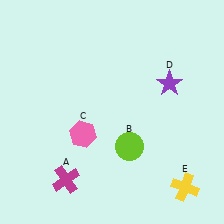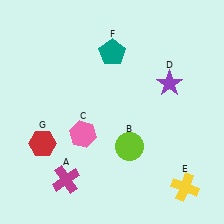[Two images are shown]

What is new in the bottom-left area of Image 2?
A red hexagon (G) was added in the bottom-left area of Image 2.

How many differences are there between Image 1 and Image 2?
There are 2 differences between the two images.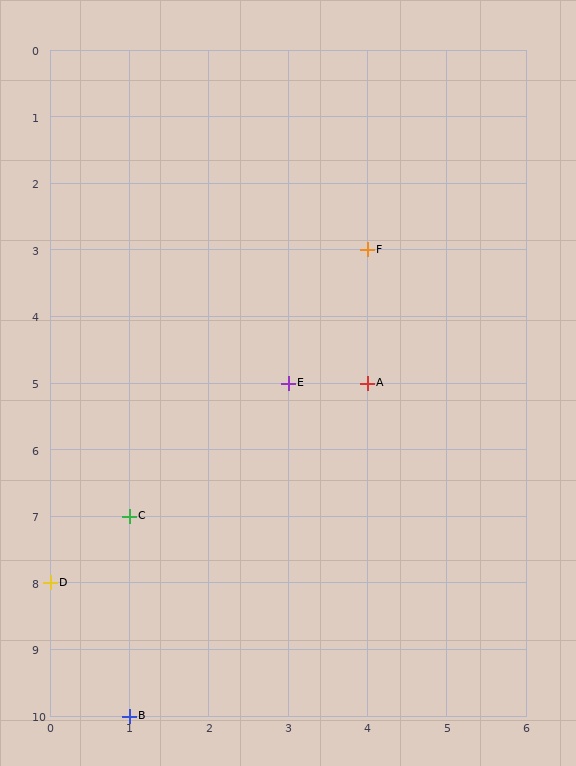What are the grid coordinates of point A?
Point A is at grid coordinates (4, 5).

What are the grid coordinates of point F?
Point F is at grid coordinates (4, 3).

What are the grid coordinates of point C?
Point C is at grid coordinates (1, 7).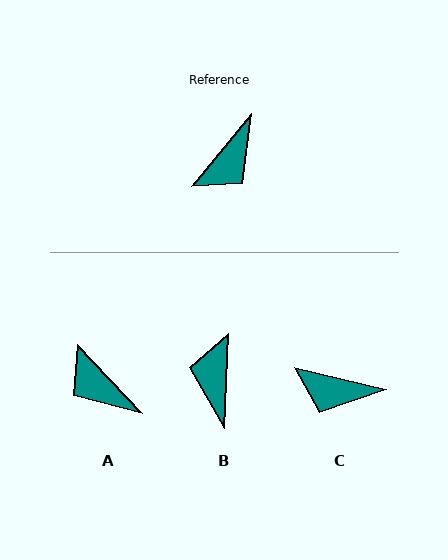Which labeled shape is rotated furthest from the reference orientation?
B, about 143 degrees away.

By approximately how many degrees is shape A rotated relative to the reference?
Approximately 97 degrees clockwise.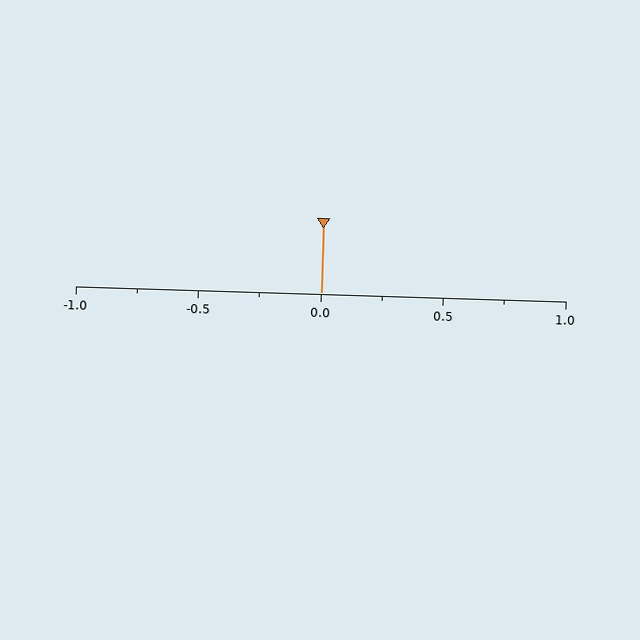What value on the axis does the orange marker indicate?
The marker indicates approximately 0.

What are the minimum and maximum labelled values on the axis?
The axis runs from -1.0 to 1.0.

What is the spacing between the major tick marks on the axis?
The major ticks are spaced 0.5 apart.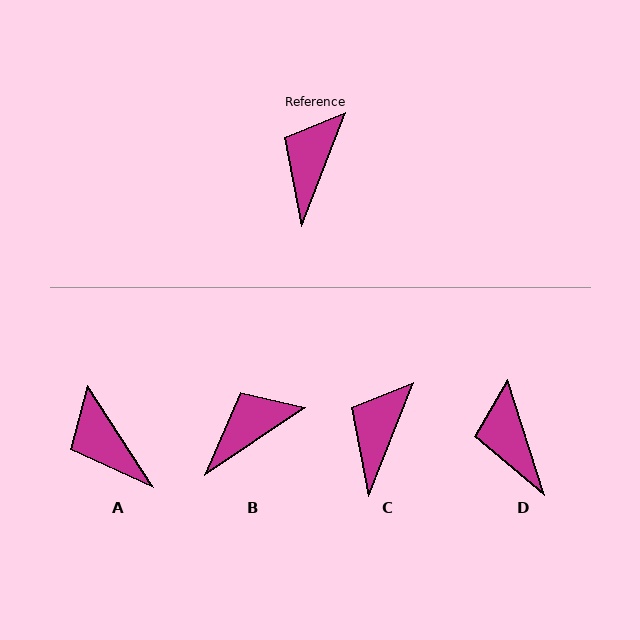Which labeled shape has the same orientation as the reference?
C.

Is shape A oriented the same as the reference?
No, it is off by about 54 degrees.